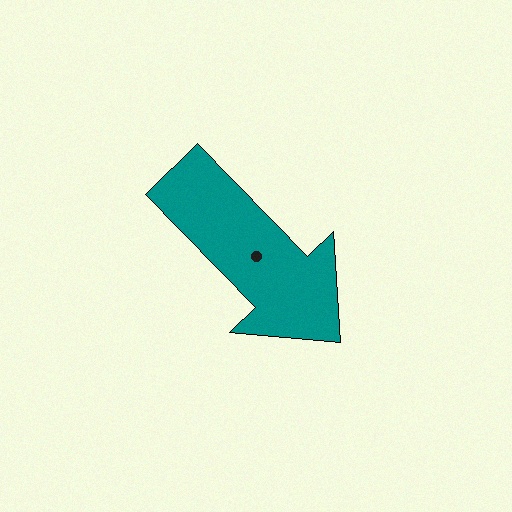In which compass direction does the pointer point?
Southeast.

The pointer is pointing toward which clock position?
Roughly 5 o'clock.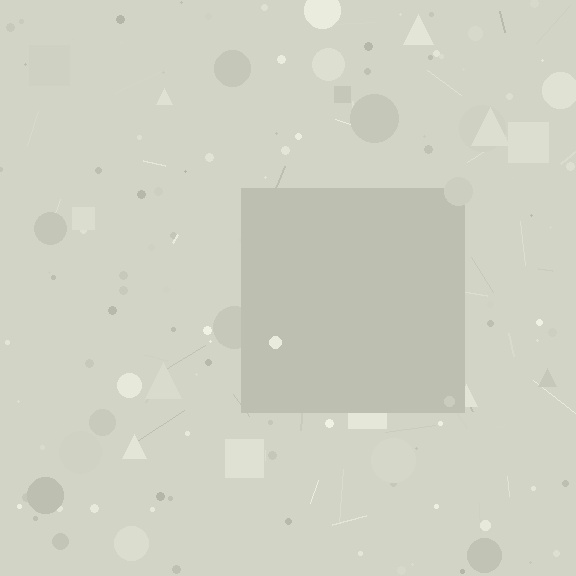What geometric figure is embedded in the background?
A square is embedded in the background.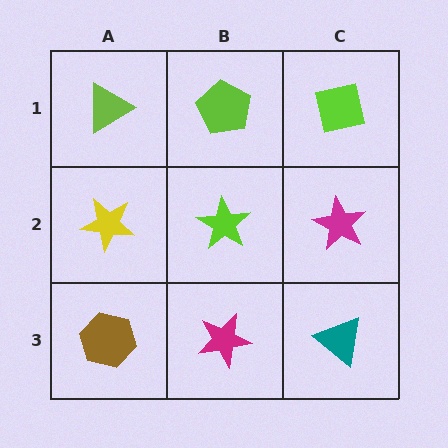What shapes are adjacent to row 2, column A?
A lime triangle (row 1, column A), a brown hexagon (row 3, column A), a lime star (row 2, column B).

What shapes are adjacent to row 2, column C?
A lime square (row 1, column C), a teal triangle (row 3, column C), a lime star (row 2, column B).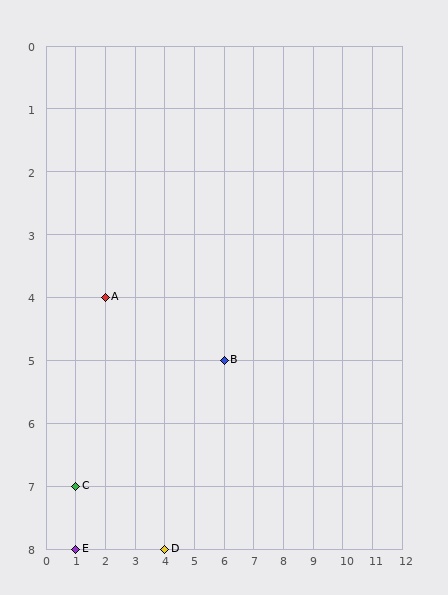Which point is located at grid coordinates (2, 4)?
Point A is at (2, 4).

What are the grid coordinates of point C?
Point C is at grid coordinates (1, 7).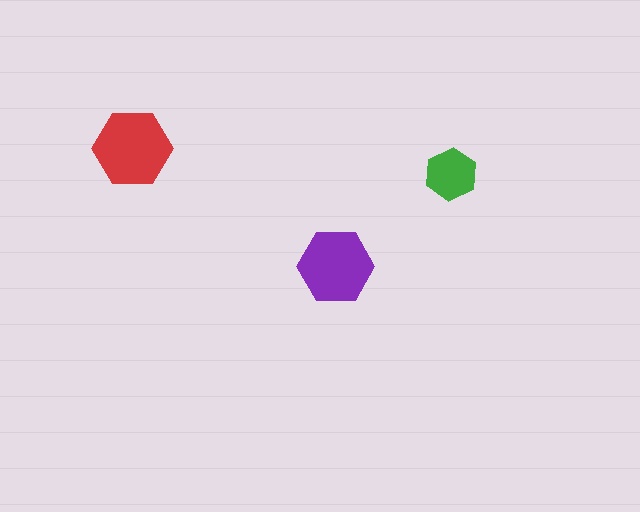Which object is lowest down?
The purple hexagon is bottommost.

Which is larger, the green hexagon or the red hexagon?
The red one.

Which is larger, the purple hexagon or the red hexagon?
The red one.